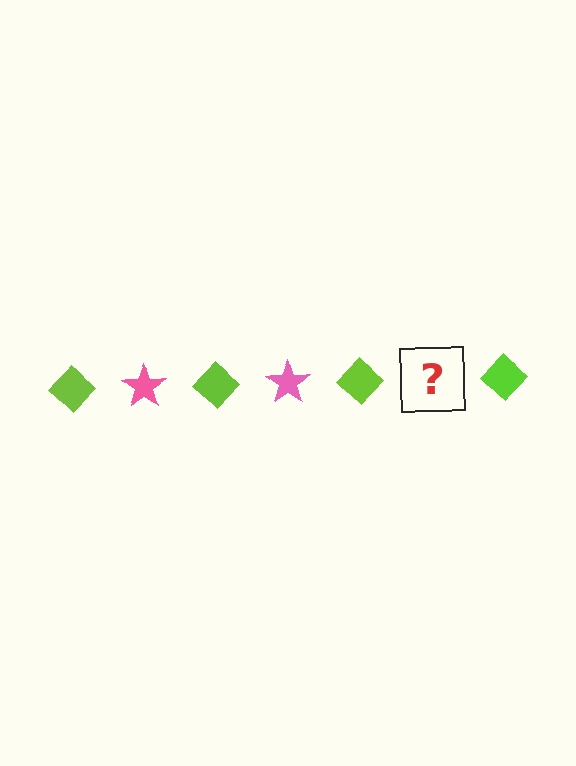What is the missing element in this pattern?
The missing element is a pink star.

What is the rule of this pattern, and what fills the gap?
The rule is that the pattern alternates between lime diamond and pink star. The gap should be filled with a pink star.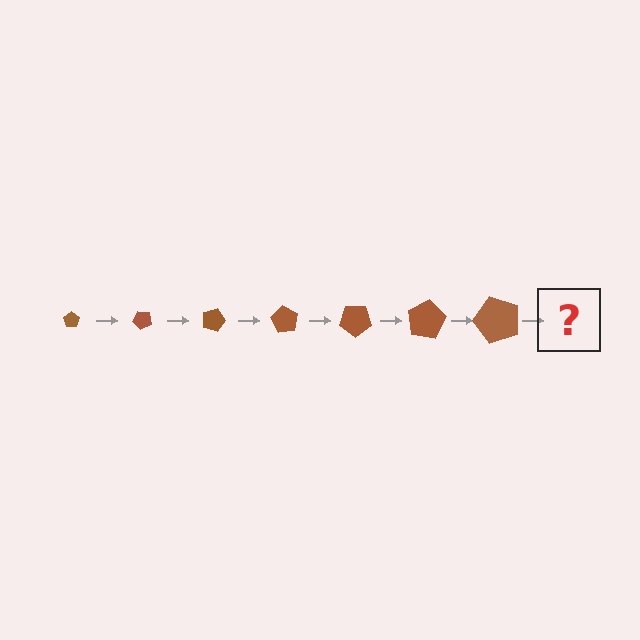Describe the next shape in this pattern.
It should be a pentagon, larger than the previous one and rotated 315 degrees from the start.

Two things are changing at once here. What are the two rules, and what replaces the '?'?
The two rules are that the pentagon grows larger each step and it rotates 45 degrees each step. The '?' should be a pentagon, larger than the previous one and rotated 315 degrees from the start.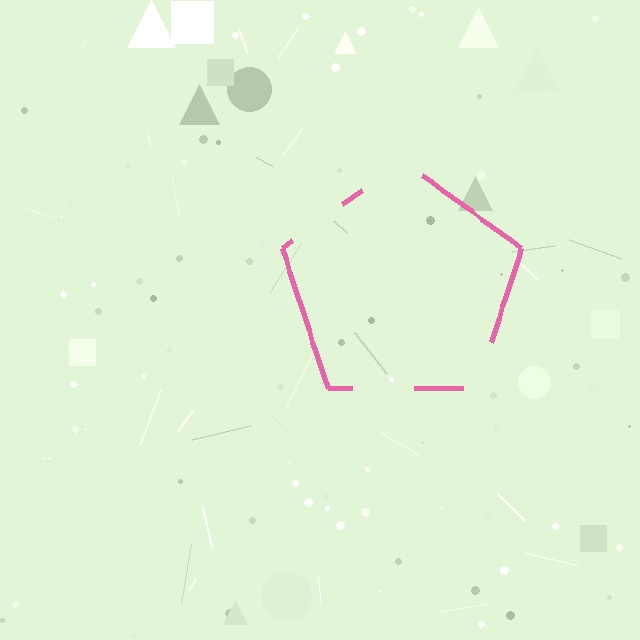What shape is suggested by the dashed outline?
The dashed outline suggests a pentagon.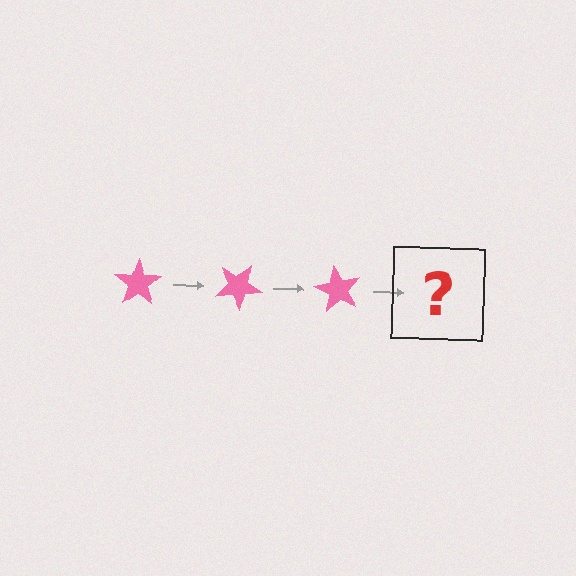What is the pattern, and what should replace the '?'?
The pattern is that the star rotates 30 degrees each step. The '?' should be a pink star rotated 90 degrees.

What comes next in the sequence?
The next element should be a pink star rotated 90 degrees.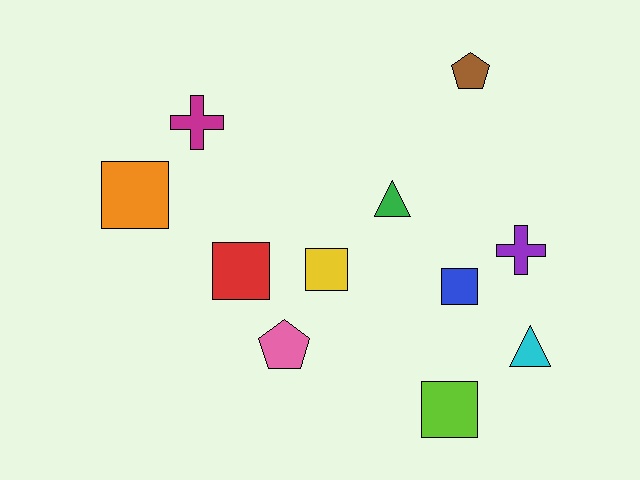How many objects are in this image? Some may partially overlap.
There are 11 objects.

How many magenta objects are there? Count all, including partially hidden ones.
There is 1 magenta object.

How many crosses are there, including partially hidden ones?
There are 2 crosses.